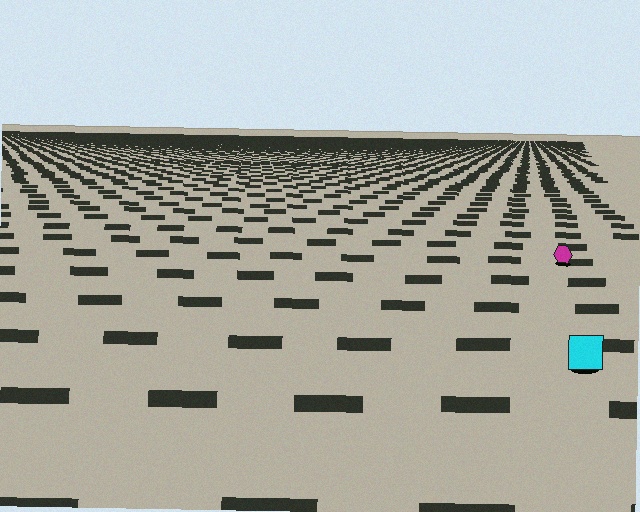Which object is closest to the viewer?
The cyan square is closest. The texture marks near it are larger and more spread out.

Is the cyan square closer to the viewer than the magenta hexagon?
Yes. The cyan square is closer — you can tell from the texture gradient: the ground texture is coarser near it.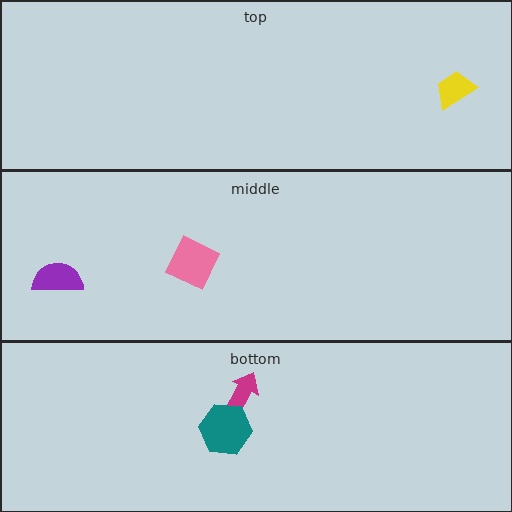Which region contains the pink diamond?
The middle region.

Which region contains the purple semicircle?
The middle region.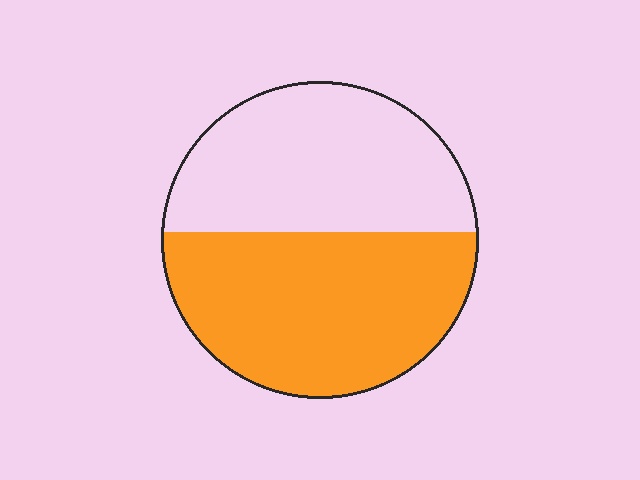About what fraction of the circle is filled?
About one half (1/2).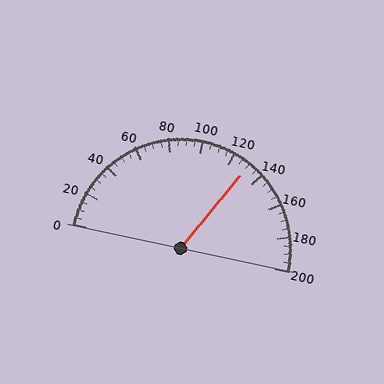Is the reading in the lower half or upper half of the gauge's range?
The reading is in the upper half of the range (0 to 200).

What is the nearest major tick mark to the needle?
The nearest major tick mark is 120.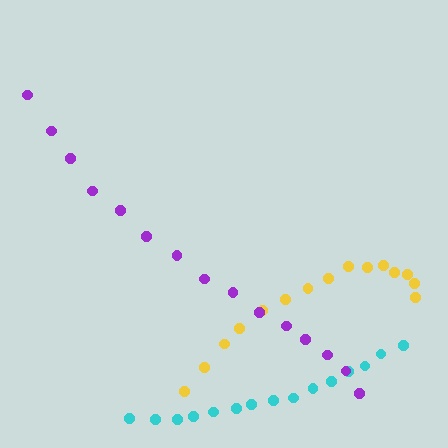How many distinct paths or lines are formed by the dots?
There are 3 distinct paths.